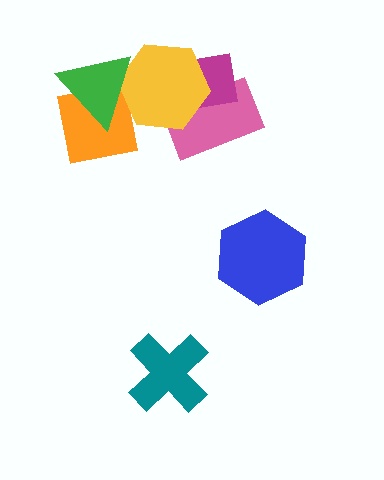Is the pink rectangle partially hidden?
Yes, it is partially covered by another shape.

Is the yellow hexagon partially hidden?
Yes, it is partially covered by another shape.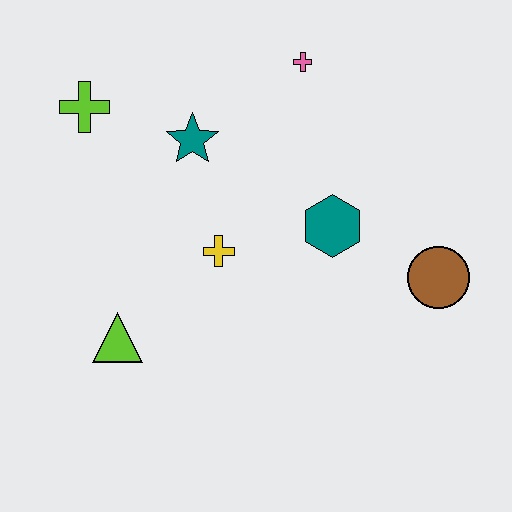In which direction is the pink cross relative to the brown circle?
The pink cross is above the brown circle.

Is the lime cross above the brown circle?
Yes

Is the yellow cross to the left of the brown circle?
Yes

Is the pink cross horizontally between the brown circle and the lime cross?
Yes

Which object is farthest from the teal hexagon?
The lime cross is farthest from the teal hexagon.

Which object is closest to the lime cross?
The teal star is closest to the lime cross.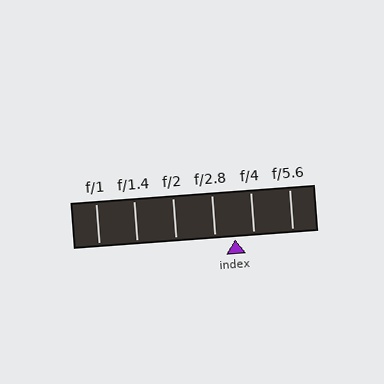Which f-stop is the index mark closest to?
The index mark is closest to f/4.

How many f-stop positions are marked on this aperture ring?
There are 6 f-stop positions marked.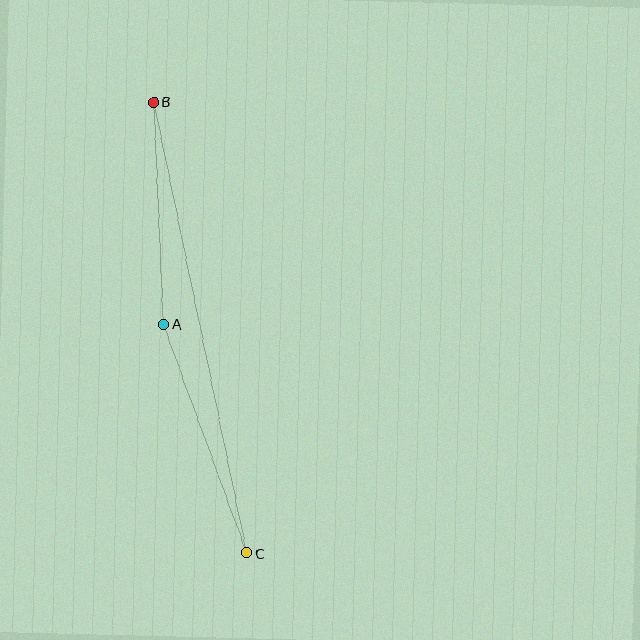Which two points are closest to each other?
Points A and B are closest to each other.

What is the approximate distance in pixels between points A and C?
The distance between A and C is approximately 243 pixels.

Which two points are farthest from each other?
Points B and C are farthest from each other.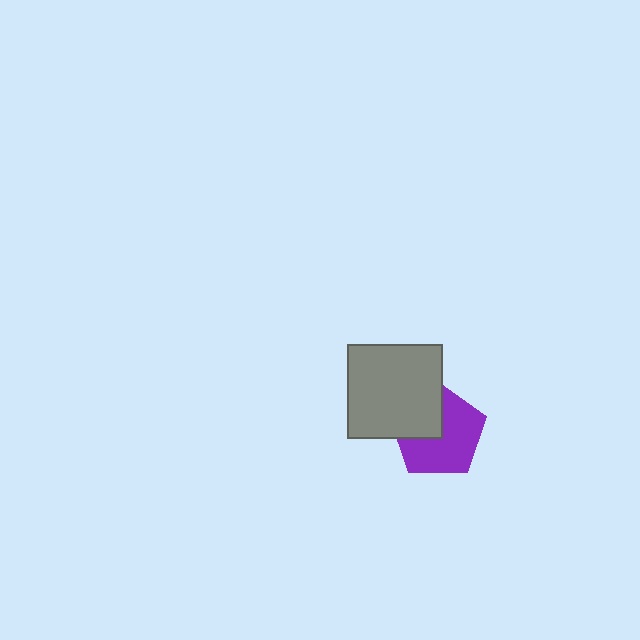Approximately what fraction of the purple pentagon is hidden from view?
Roughly 36% of the purple pentagon is hidden behind the gray square.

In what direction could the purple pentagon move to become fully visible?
The purple pentagon could move toward the lower-right. That would shift it out from behind the gray square entirely.